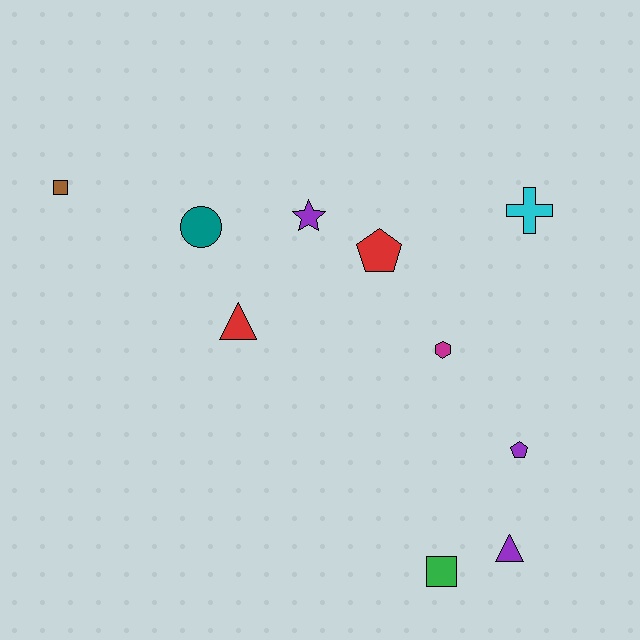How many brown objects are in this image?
There is 1 brown object.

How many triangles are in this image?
There are 2 triangles.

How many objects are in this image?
There are 10 objects.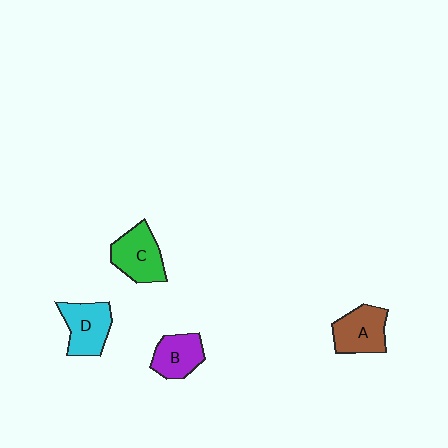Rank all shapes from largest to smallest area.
From largest to smallest: C (green), D (cyan), A (brown), B (purple).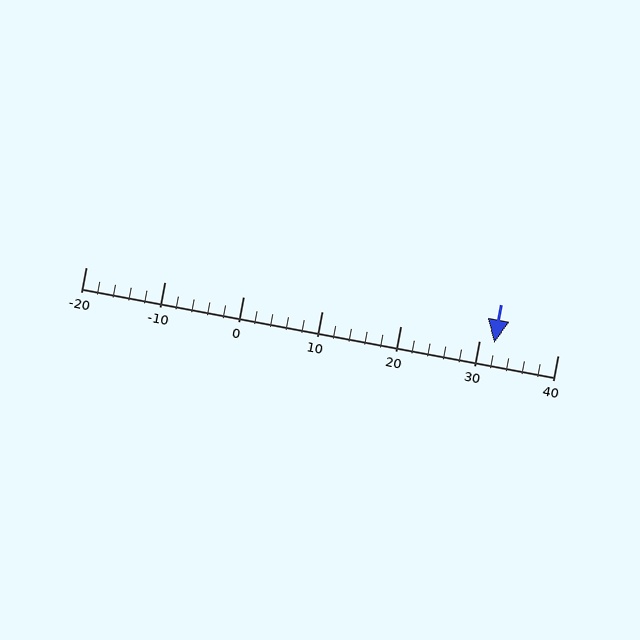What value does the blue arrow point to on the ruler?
The blue arrow points to approximately 32.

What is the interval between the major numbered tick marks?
The major tick marks are spaced 10 units apart.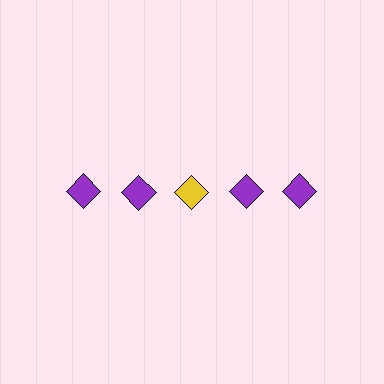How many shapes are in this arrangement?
There are 5 shapes arranged in a grid pattern.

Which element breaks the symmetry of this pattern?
The yellow diamond in the top row, center column breaks the symmetry. All other shapes are purple diamonds.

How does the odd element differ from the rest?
It has a different color: yellow instead of purple.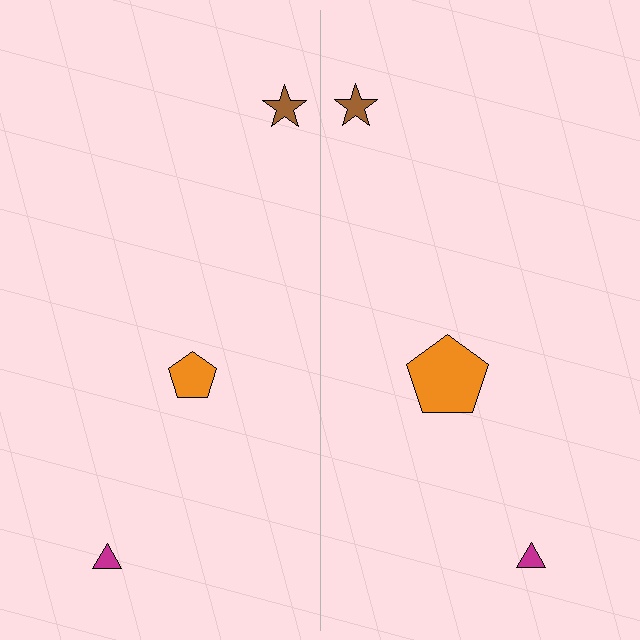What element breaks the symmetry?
The orange pentagon on the right side has a different size than its mirror counterpart.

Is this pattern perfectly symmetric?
No, the pattern is not perfectly symmetric. The orange pentagon on the right side has a different size than its mirror counterpart.